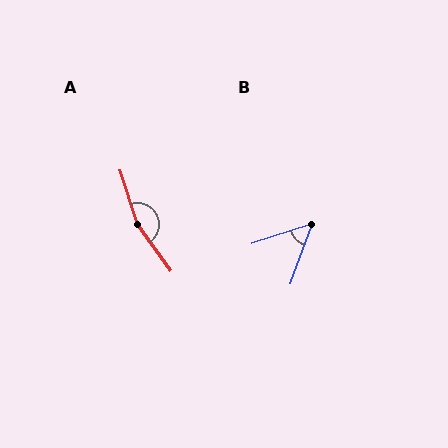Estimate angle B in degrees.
Approximately 52 degrees.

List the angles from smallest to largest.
B (52°), A (162°).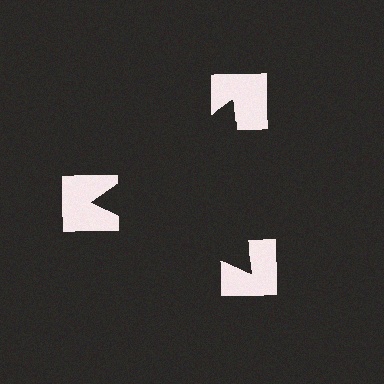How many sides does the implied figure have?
3 sides.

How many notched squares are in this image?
There are 3 — one at each vertex of the illusory triangle.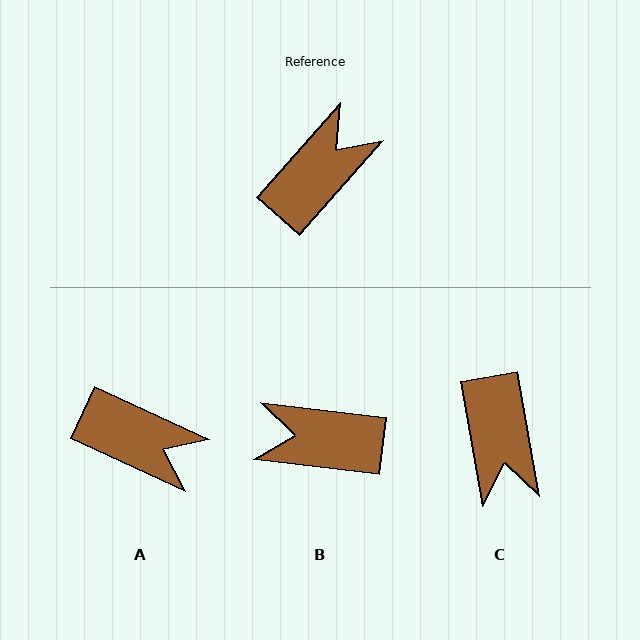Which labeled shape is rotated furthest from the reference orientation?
C, about 129 degrees away.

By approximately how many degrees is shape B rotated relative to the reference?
Approximately 125 degrees counter-clockwise.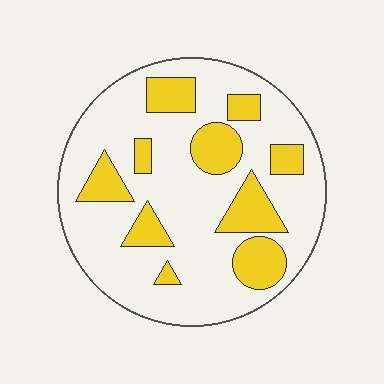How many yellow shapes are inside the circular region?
10.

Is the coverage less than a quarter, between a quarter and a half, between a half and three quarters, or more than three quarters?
Between a quarter and a half.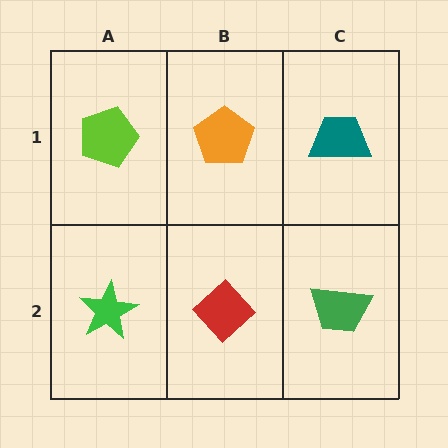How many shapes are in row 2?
3 shapes.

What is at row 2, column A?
A green star.